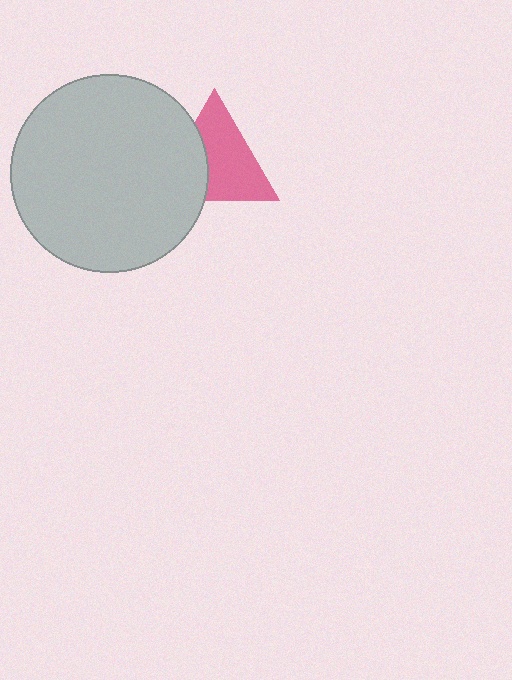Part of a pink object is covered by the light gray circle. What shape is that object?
It is a triangle.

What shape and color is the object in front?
The object in front is a light gray circle.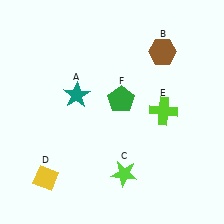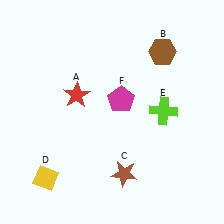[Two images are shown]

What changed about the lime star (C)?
In Image 1, C is lime. In Image 2, it changed to brown.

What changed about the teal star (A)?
In Image 1, A is teal. In Image 2, it changed to red.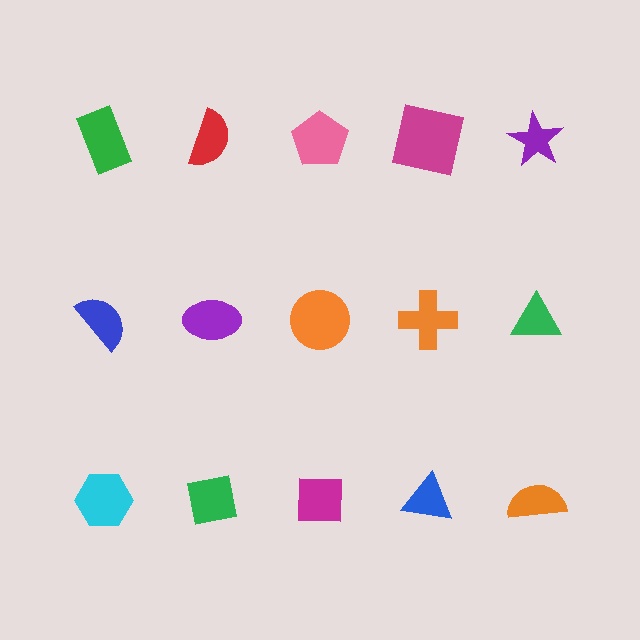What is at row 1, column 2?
A red semicircle.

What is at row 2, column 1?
A blue semicircle.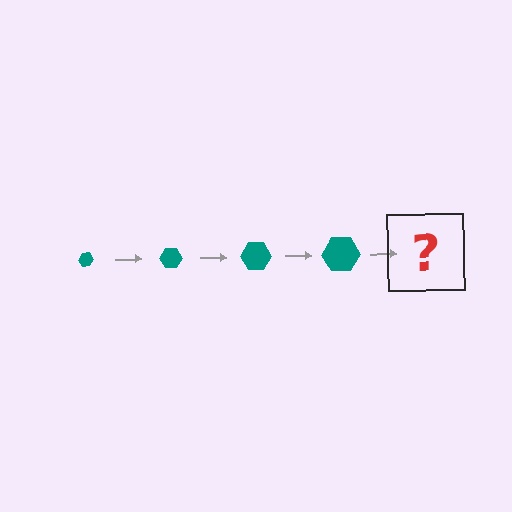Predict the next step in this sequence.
The next step is a teal hexagon, larger than the previous one.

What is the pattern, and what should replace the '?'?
The pattern is that the hexagon gets progressively larger each step. The '?' should be a teal hexagon, larger than the previous one.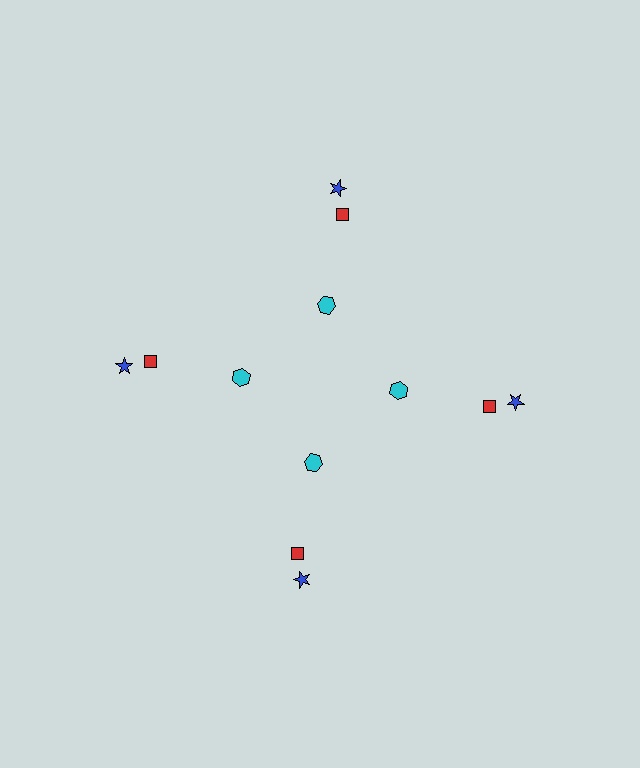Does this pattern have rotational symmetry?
Yes, this pattern has 4-fold rotational symmetry. It looks the same after rotating 90 degrees around the center.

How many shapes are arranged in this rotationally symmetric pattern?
There are 12 shapes, arranged in 4 groups of 3.